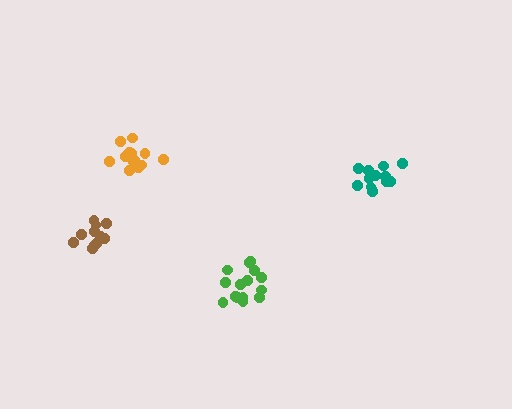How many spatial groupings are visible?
There are 4 spatial groupings.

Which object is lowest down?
The green cluster is bottommost.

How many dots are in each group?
Group 1: 15 dots, Group 2: 13 dots, Group 3: 13 dots, Group 4: 11 dots (52 total).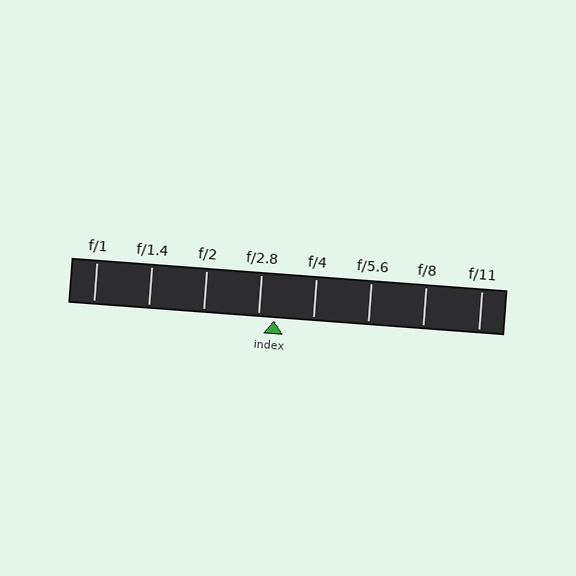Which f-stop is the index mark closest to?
The index mark is closest to f/2.8.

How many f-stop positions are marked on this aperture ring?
There are 8 f-stop positions marked.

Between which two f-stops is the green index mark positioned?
The index mark is between f/2.8 and f/4.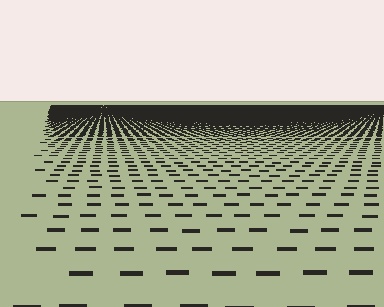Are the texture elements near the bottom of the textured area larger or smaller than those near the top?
Larger. Near the bottom, elements are closer to the viewer and appear at a bigger on-screen size.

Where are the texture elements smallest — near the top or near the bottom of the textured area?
Near the top.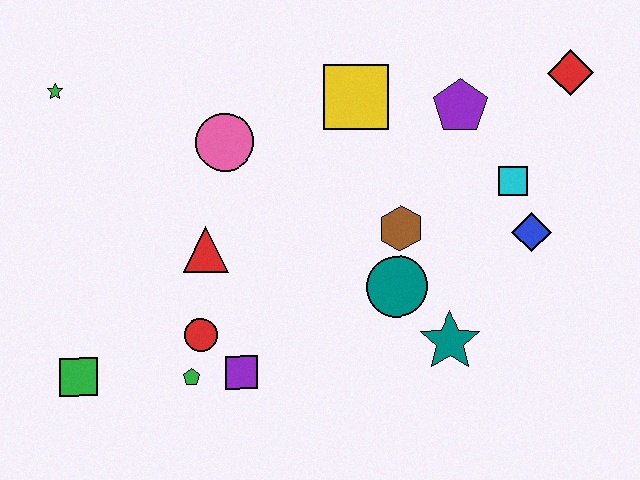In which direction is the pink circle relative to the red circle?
The pink circle is above the red circle.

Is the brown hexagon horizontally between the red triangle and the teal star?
Yes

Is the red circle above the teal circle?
No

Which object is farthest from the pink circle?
The red diamond is farthest from the pink circle.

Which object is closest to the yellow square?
The purple pentagon is closest to the yellow square.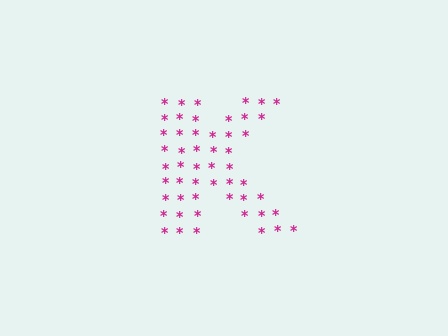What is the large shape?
The large shape is the letter K.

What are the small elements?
The small elements are asterisks.